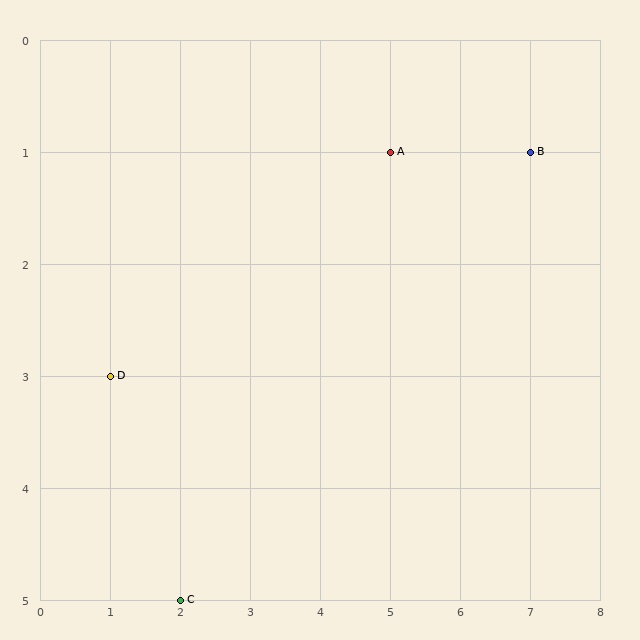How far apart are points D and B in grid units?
Points D and B are 6 columns and 2 rows apart (about 6.3 grid units diagonally).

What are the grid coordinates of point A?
Point A is at grid coordinates (5, 1).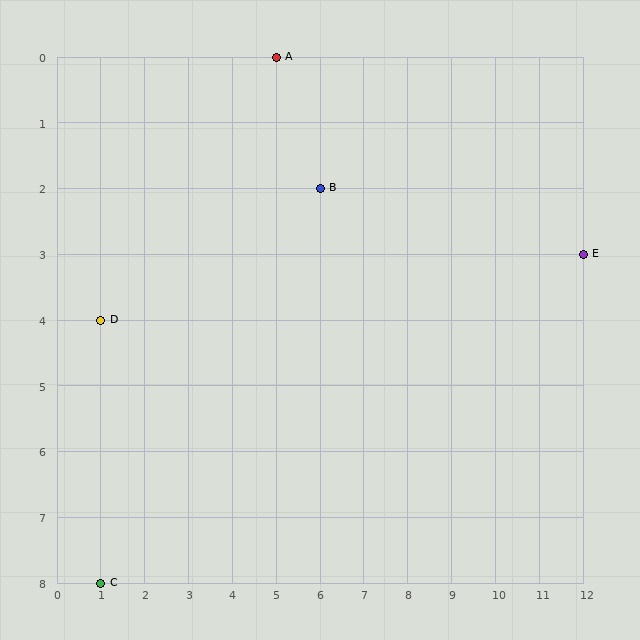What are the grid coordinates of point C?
Point C is at grid coordinates (1, 8).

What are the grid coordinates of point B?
Point B is at grid coordinates (6, 2).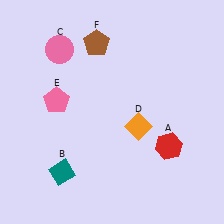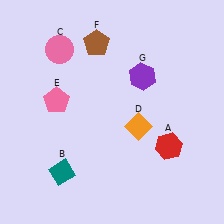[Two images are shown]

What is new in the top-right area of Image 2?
A purple hexagon (G) was added in the top-right area of Image 2.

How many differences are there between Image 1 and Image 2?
There is 1 difference between the two images.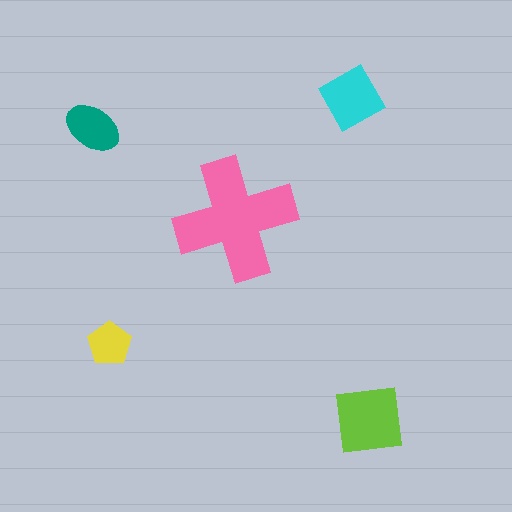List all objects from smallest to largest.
The yellow pentagon, the teal ellipse, the cyan square, the lime square, the pink cross.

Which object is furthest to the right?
The lime square is rightmost.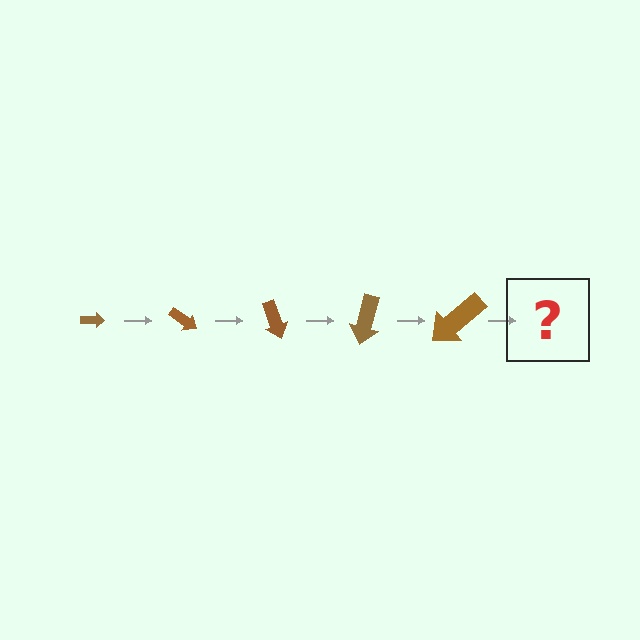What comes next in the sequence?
The next element should be an arrow, larger than the previous one and rotated 175 degrees from the start.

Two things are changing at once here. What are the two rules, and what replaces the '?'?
The two rules are that the arrow grows larger each step and it rotates 35 degrees each step. The '?' should be an arrow, larger than the previous one and rotated 175 degrees from the start.